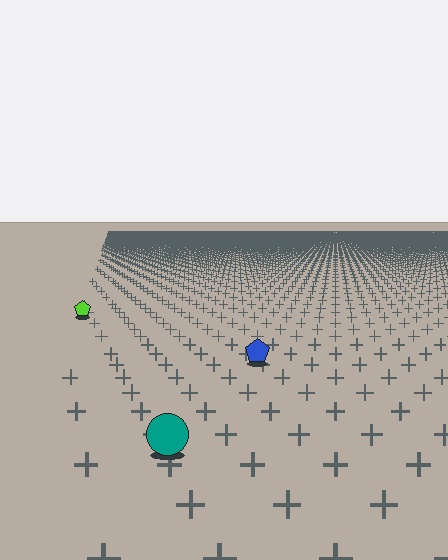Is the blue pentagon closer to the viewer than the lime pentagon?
Yes. The blue pentagon is closer — you can tell from the texture gradient: the ground texture is coarser near it.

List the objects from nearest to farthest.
From nearest to farthest: the teal circle, the blue pentagon, the lime pentagon.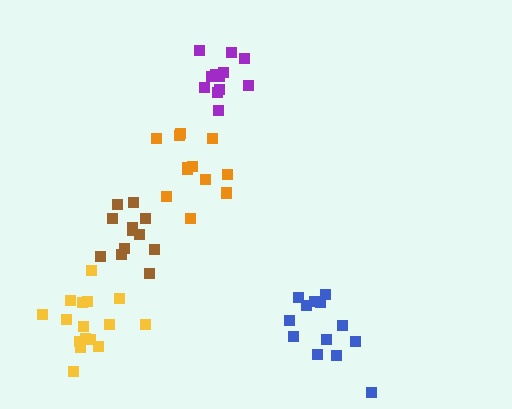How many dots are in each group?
Group 1: 12 dots, Group 2: 13 dots, Group 3: 12 dots, Group 4: 13 dots, Group 5: 16 dots (66 total).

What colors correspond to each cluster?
The clusters are colored: purple, blue, brown, orange, yellow.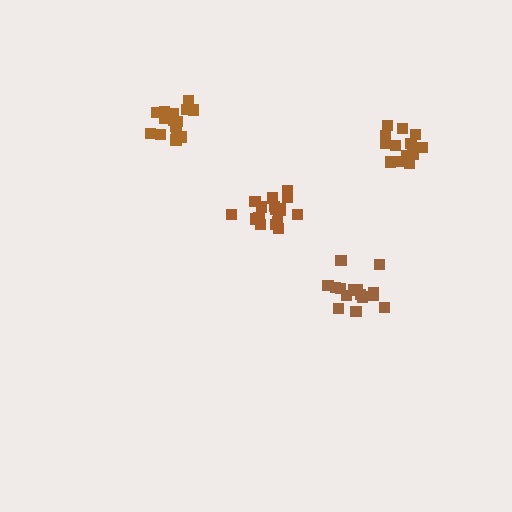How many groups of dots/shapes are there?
There are 4 groups.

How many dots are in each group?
Group 1: 19 dots, Group 2: 15 dots, Group 3: 15 dots, Group 4: 14 dots (63 total).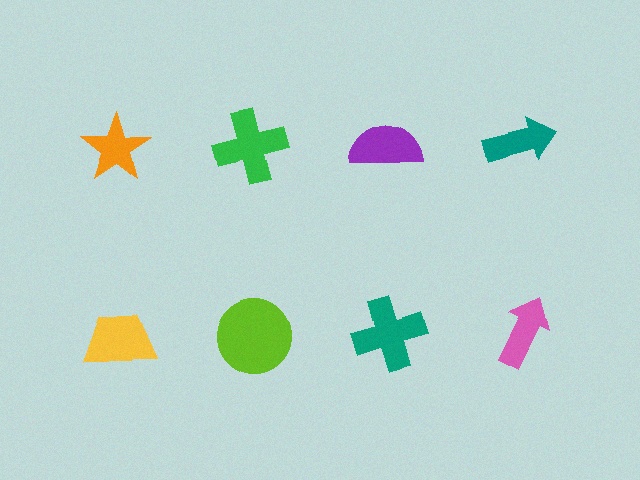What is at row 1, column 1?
An orange star.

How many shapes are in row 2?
4 shapes.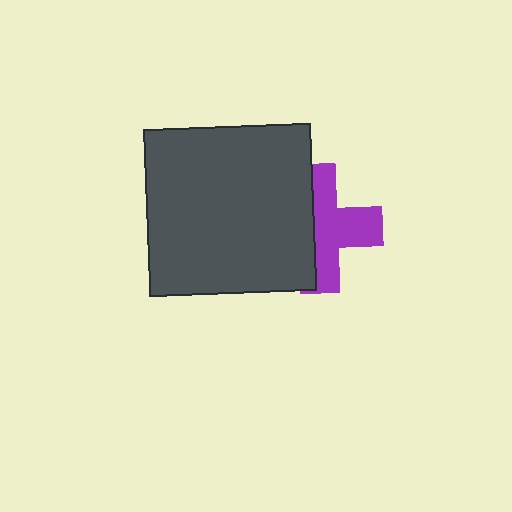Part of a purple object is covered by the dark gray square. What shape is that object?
It is a cross.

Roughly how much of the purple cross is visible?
About half of it is visible (roughly 56%).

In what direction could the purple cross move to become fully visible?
The purple cross could move right. That would shift it out from behind the dark gray square entirely.